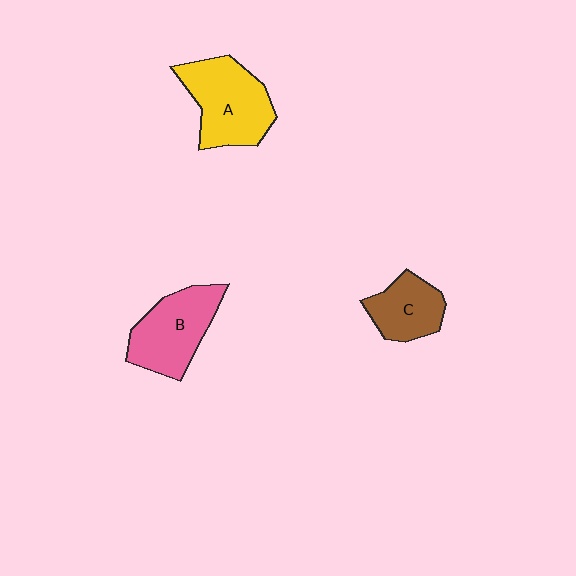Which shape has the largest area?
Shape A (yellow).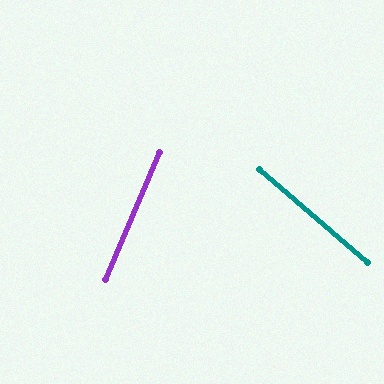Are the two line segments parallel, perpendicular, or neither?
Neither parallel nor perpendicular — they differ by about 72°.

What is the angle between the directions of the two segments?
Approximately 72 degrees.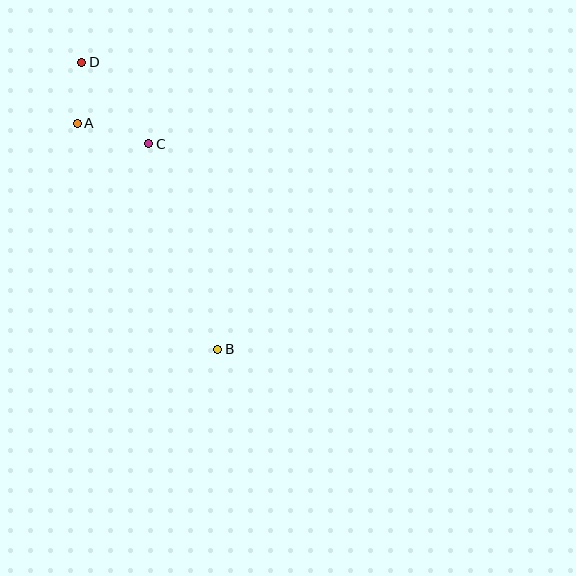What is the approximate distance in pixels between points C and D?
The distance between C and D is approximately 106 pixels.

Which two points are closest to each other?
Points A and D are closest to each other.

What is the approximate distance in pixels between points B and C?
The distance between B and C is approximately 216 pixels.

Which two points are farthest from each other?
Points B and D are farthest from each other.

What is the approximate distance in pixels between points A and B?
The distance between A and B is approximately 266 pixels.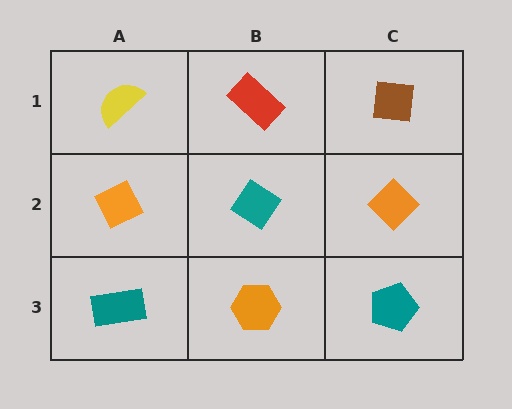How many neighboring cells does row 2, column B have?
4.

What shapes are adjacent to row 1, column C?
An orange diamond (row 2, column C), a red rectangle (row 1, column B).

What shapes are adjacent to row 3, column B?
A teal diamond (row 2, column B), a teal rectangle (row 3, column A), a teal pentagon (row 3, column C).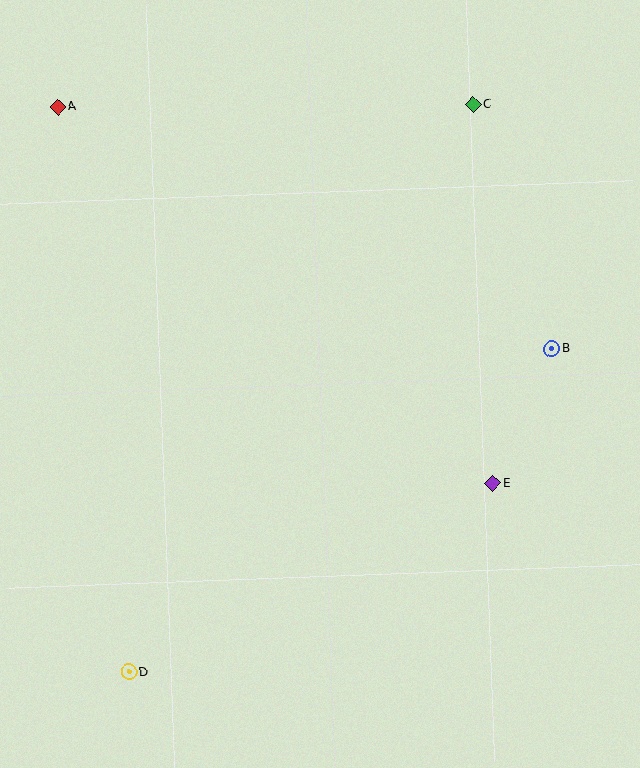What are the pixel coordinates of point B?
Point B is at (551, 349).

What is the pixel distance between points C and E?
The distance between C and E is 379 pixels.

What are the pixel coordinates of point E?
Point E is at (493, 483).